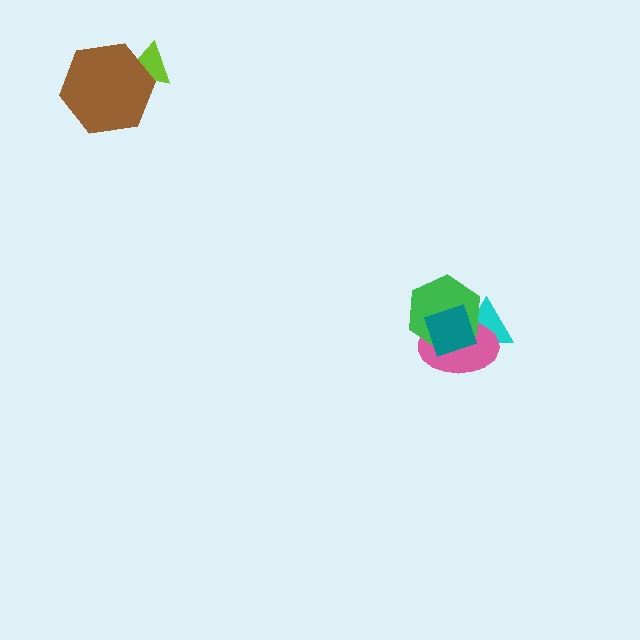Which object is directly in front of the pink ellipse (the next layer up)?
The green hexagon is directly in front of the pink ellipse.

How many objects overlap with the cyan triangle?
3 objects overlap with the cyan triangle.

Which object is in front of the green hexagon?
The teal diamond is in front of the green hexagon.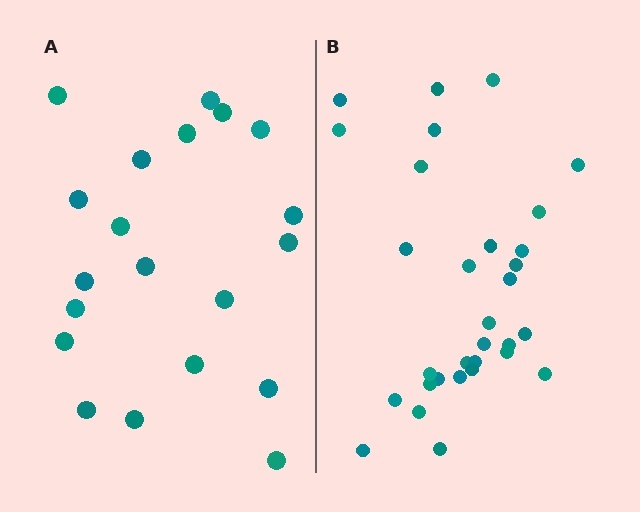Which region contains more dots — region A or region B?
Region B (the right region) has more dots.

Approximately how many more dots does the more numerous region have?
Region B has roughly 12 or so more dots than region A.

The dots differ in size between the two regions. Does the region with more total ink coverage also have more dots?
No. Region A has more total ink coverage because its dots are larger, but region B actually contains more individual dots. Total area can be misleading — the number of items is what matters here.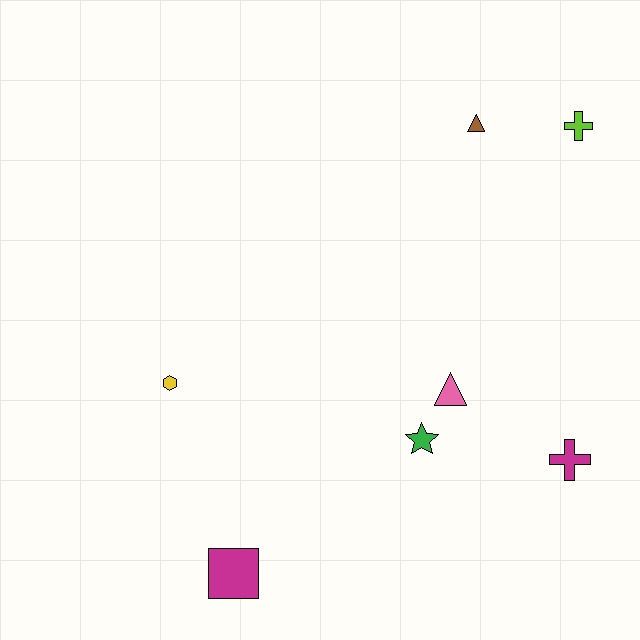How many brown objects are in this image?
There is 1 brown object.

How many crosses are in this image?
There are 2 crosses.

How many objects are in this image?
There are 7 objects.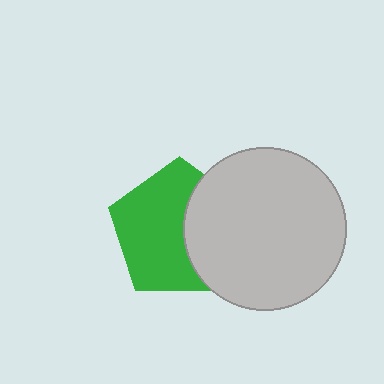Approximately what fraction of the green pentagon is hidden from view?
Roughly 38% of the green pentagon is hidden behind the light gray circle.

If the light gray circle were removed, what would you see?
You would see the complete green pentagon.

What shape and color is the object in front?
The object in front is a light gray circle.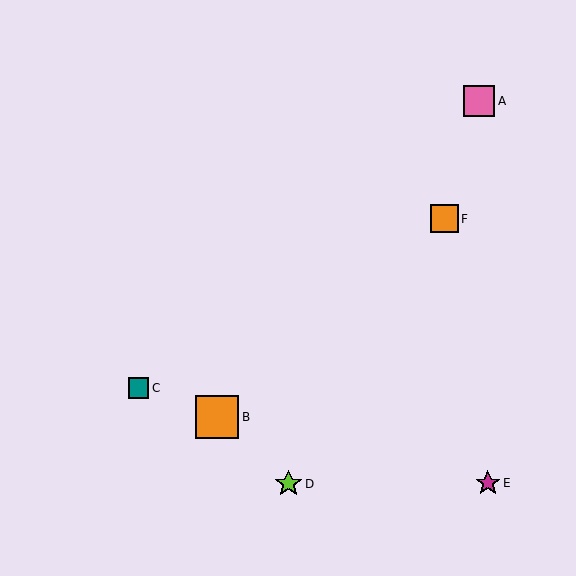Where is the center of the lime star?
The center of the lime star is at (289, 484).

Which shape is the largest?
The orange square (labeled B) is the largest.